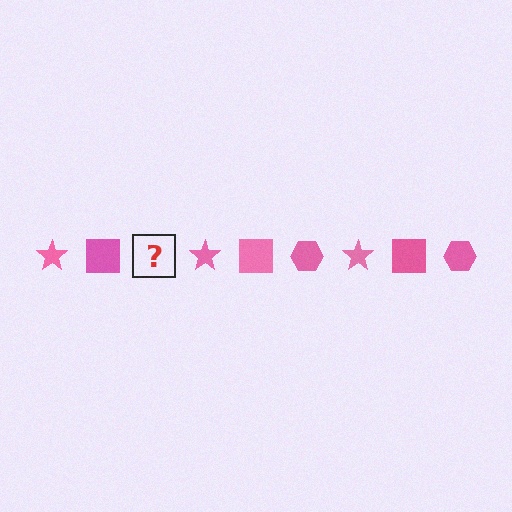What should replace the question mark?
The question mark should be replaced with a pink hexagon.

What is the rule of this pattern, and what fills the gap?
The rule is that the pattern cycles through star, square, hexagon shapes in pink. The gap should be filled with a pink hexagon.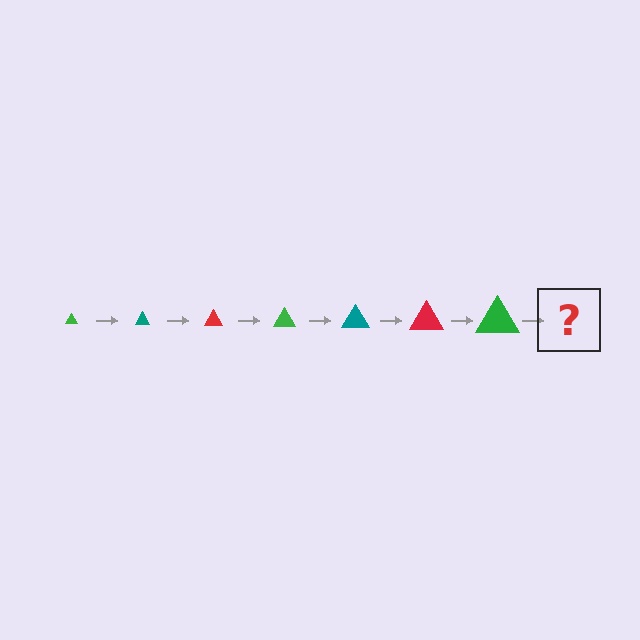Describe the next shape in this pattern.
It should be a teal triangle, larger than the previous one.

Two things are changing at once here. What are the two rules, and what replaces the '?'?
The two rules are that the triangle grows larger each step and the color cycles through green, teal, and red. The '?' should be a teal triangle, larger than the previous one.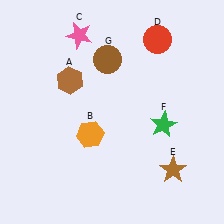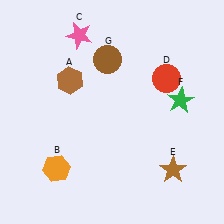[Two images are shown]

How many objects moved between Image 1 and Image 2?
3 objects moved between the two images.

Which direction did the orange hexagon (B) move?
The orange hexagon (B) moved down.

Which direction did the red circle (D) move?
The red circle (D) moved down.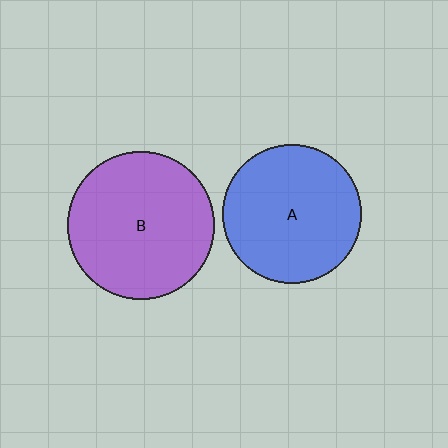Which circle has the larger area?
Circle B (purple).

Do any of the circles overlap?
No, none of the circles overlap.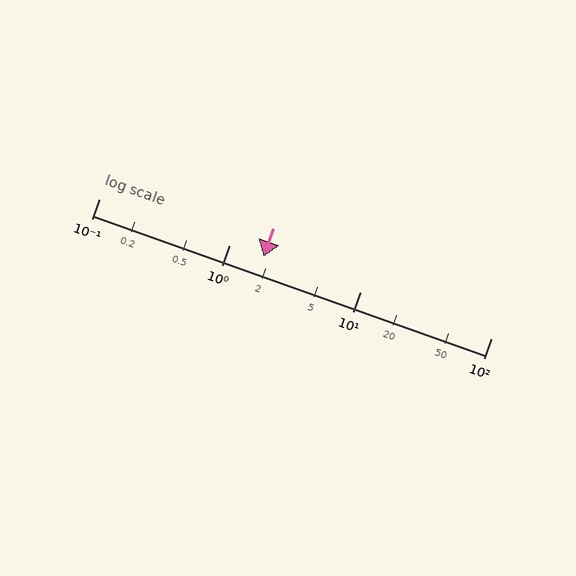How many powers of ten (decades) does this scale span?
The scale spans 3 decades, from 0.1 to 100.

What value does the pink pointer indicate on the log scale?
The pointer indicates approximately 1.8.